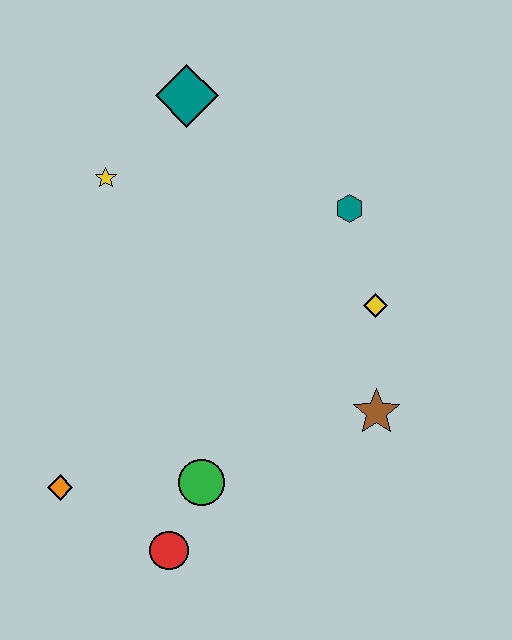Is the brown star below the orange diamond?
No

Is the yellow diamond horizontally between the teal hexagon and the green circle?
No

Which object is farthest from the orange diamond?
The teal diamond is farthest from the orange diamond.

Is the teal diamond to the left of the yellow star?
No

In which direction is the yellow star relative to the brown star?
The yellow star is to the left of the brown star.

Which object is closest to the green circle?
The red circle is closest to the green circle.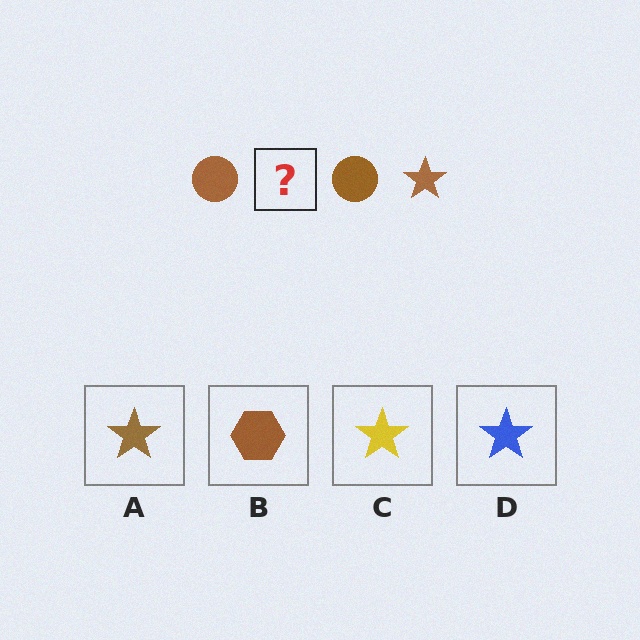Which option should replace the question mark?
Option A.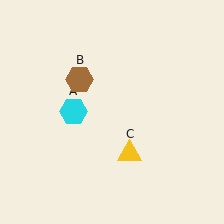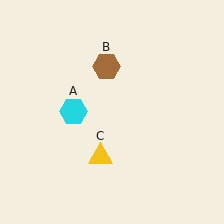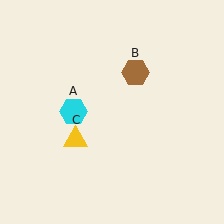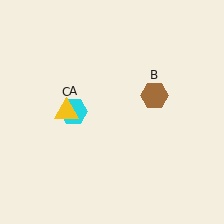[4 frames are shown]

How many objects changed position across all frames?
2 objects changed position: brown hexagon (object B), yellow triangle (object C).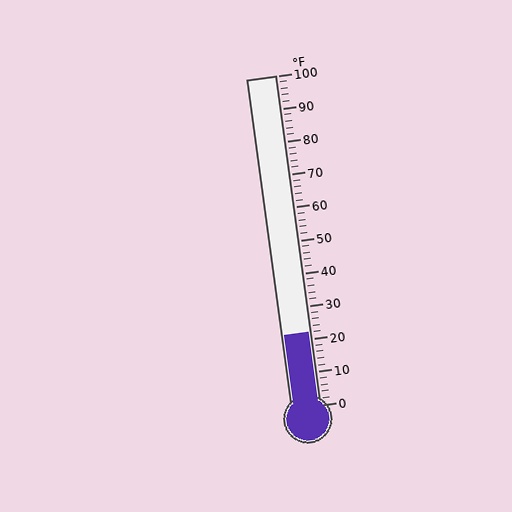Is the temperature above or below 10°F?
The temperature is above 10°F.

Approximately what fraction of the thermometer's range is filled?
The thermometer is filled to approximately 20% of its range.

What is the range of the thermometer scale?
The thermometer scale ranges from 0°F to 100°F.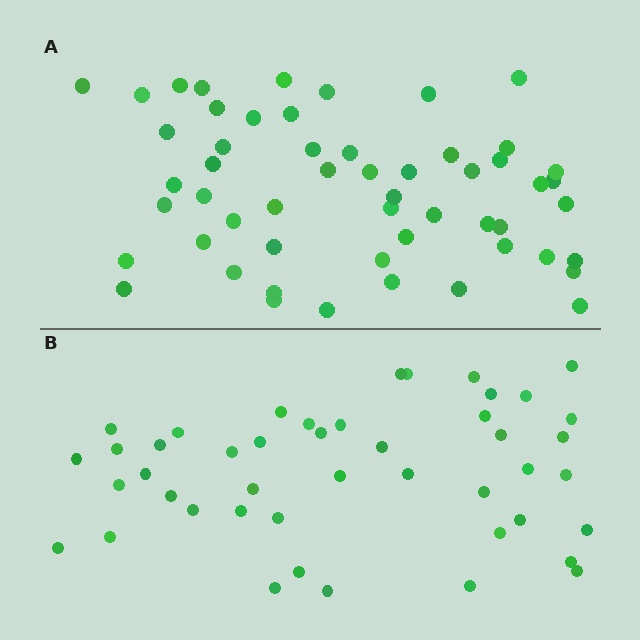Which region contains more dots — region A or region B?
Region A (the top region) has more dots.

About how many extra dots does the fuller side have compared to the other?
Region A has roughly 8 or so more dots than region B.